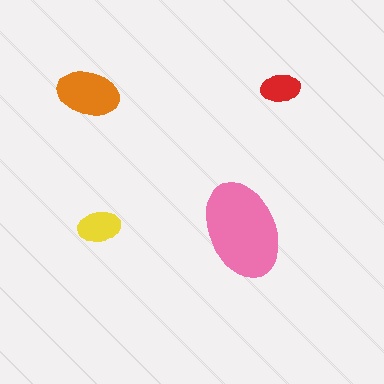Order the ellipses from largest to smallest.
the pink one, the orange one, the yellow one, the red one.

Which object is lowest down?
The pink ellipse is bottommost.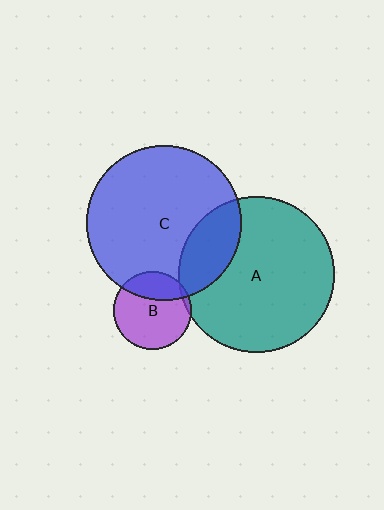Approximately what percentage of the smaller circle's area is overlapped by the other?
Approximately 20%.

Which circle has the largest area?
Circle A (teal).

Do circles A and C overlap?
Yes.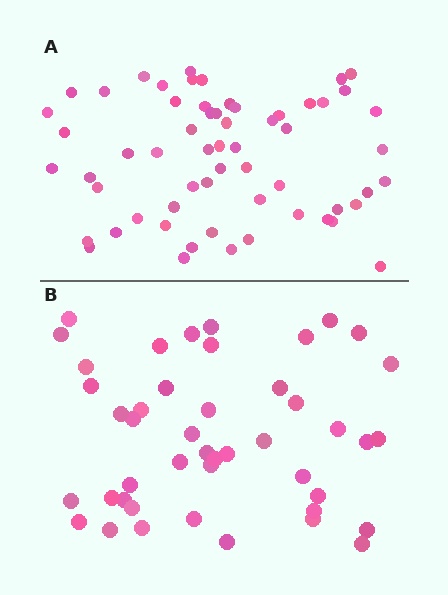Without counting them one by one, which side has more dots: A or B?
Region A (the top region) has more dots.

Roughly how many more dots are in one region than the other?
Region A has approximately 15 more dots than region B.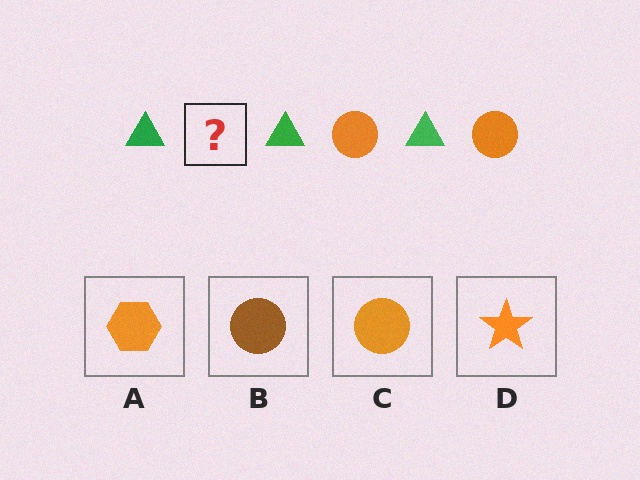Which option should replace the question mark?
Option C.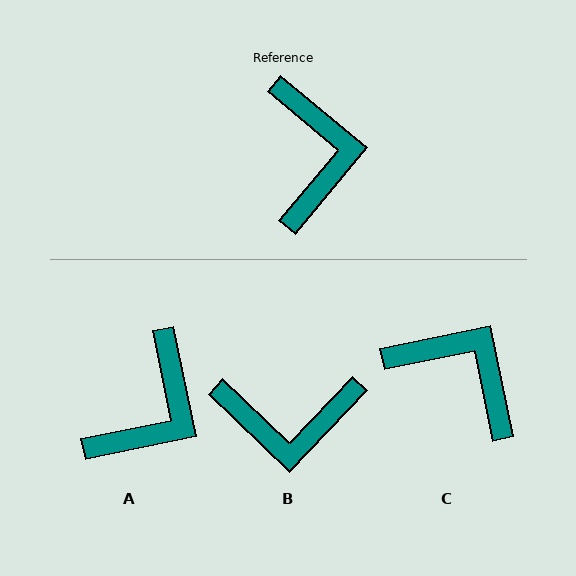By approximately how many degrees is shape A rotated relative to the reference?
Approximately 39 degrees clockwise.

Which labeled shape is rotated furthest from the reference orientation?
B, about 94 degrees away.